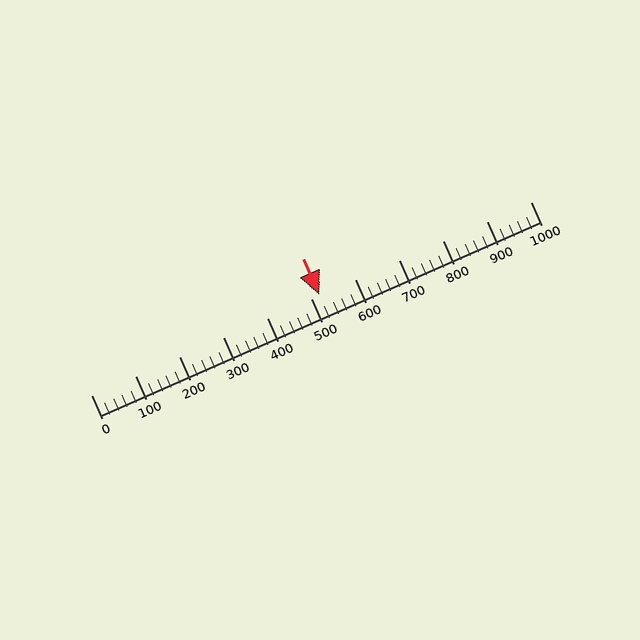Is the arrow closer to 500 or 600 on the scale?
The arrow is closer to 500.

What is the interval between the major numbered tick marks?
The major tick marks are spaced 100 units apart.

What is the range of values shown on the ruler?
The ruler shows values from 0 to 1000.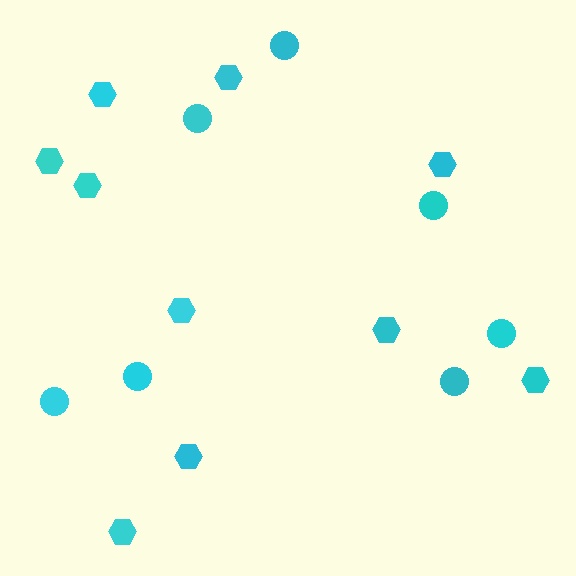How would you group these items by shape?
There are 2 groups: one group of circles (7) and one group of hexagons (10).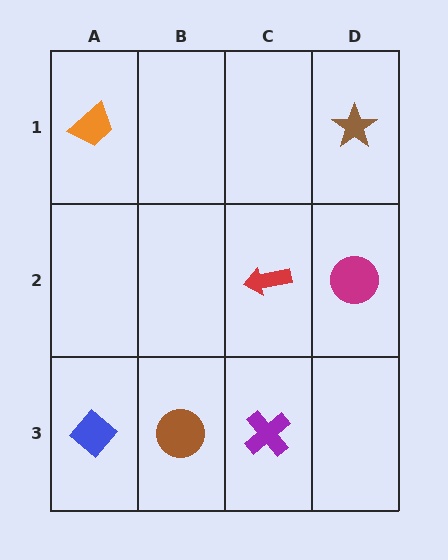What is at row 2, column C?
A red arrow.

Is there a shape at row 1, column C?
No, that cell is empty.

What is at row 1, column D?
A brown star.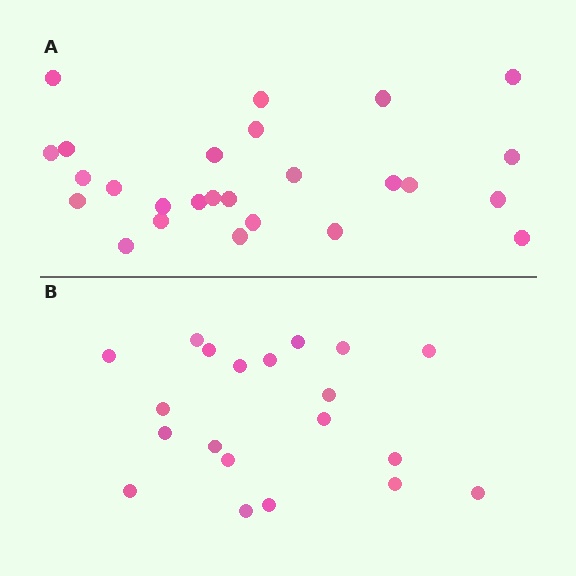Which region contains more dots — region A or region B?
Region A (the top region) has more dots.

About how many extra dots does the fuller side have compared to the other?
Region A has about 6 more dots than region B.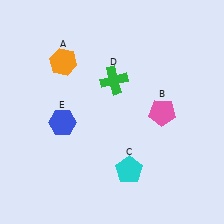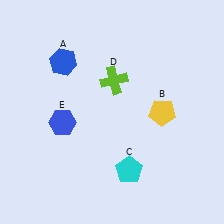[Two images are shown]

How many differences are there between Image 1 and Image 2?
There are 3 differences between the two images.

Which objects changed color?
A changed from orange to blue. B changed from pink to yellow. D changed from green to lime.